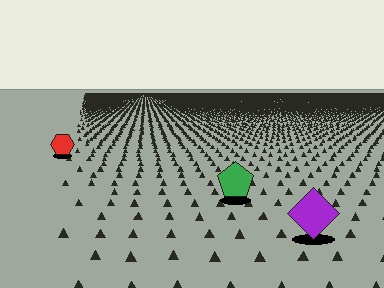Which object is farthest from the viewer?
The red hexagon is farthest from the viewer. It appears smaller and the ground texture around it is denser.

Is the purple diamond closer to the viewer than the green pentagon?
Yes. The purple diamond is closer — you can tell from the texture gradient: the ground texture is coarser near it.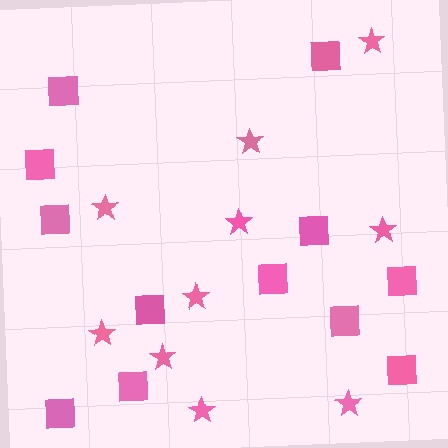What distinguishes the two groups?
There are 2 groups: one group of stars (10) and one group of squares (12).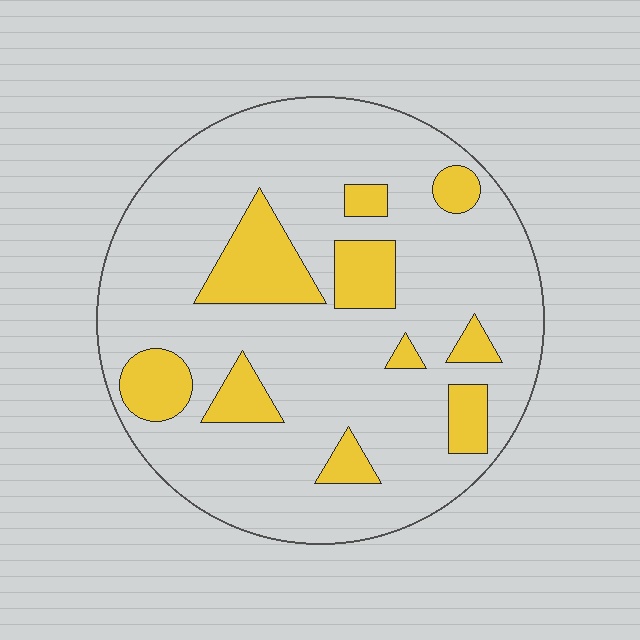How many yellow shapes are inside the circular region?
10.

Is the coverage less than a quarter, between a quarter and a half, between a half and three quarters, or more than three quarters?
Less than a quarter.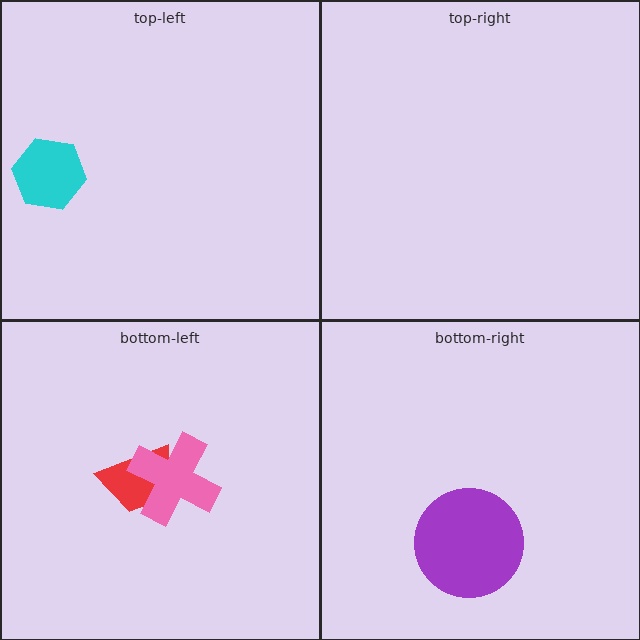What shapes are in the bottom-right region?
The purple circle.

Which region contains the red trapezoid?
The bottom-left region.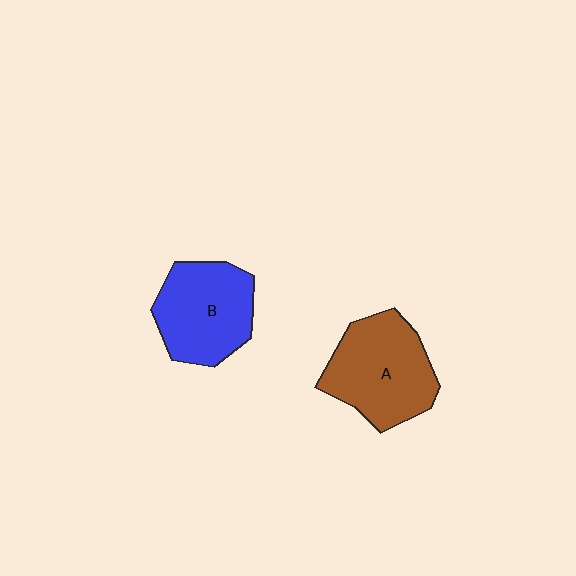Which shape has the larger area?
Shape A (brown).